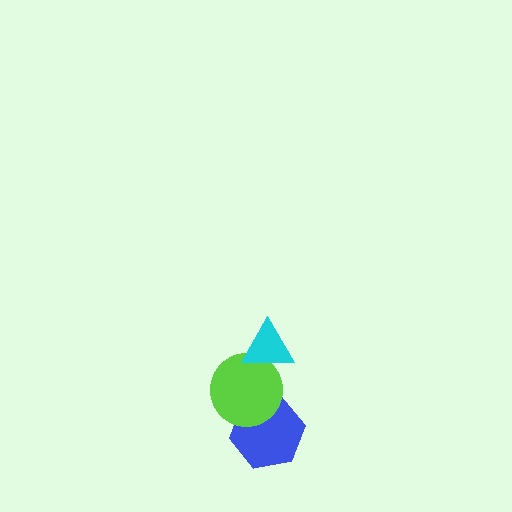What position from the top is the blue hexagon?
The blue hexagon is 3rd from the top.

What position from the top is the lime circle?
The lime circle is 2nd from the top.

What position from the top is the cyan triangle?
The cyan triangle is 1st from the top.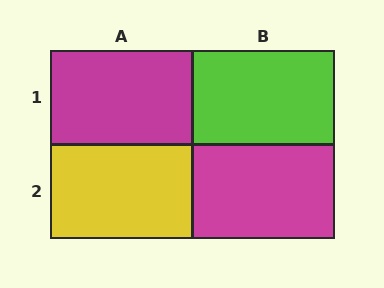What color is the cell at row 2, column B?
Magenta.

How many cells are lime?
1 cell is lime.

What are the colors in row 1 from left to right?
Magenta, lime.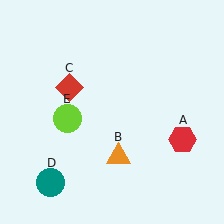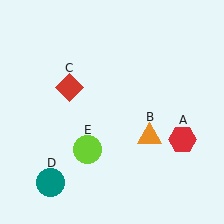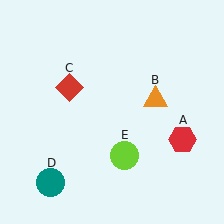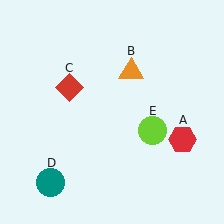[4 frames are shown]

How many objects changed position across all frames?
2 objects changed position: orange triangle (object B), lime circle (object E).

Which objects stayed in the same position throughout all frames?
Red hexagon (object A) and red diamond (object C) and teal circle (object D) remained stationary.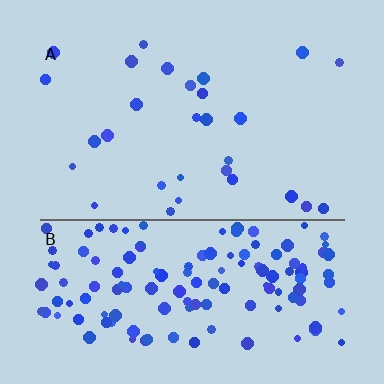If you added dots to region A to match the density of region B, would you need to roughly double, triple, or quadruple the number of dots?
Approximately quadruple.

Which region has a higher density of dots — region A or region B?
B (the bottom).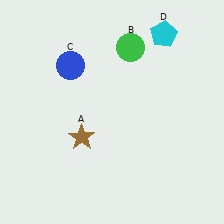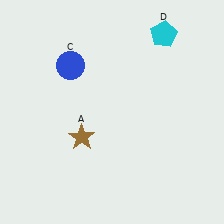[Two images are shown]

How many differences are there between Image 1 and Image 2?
There is 1 difference between the two images.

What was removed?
The green circle (B) was removed in Image 2.